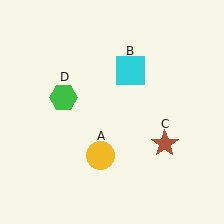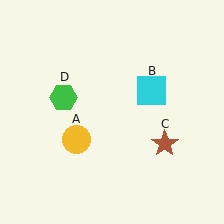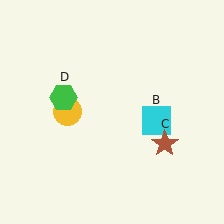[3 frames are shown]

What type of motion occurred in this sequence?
The yellow circle (object A), cyan square (object B) rotated clockwise around the center of the scene.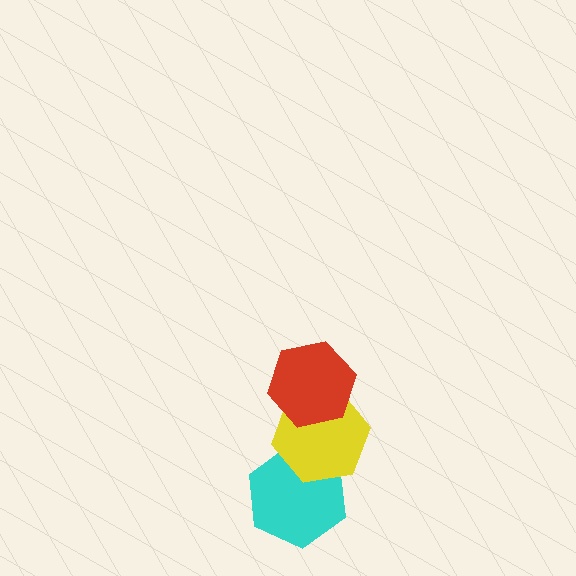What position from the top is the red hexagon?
The red hexagon is 1st from the top.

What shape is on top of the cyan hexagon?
The yellow hexagon is on top of the cyan hexagon.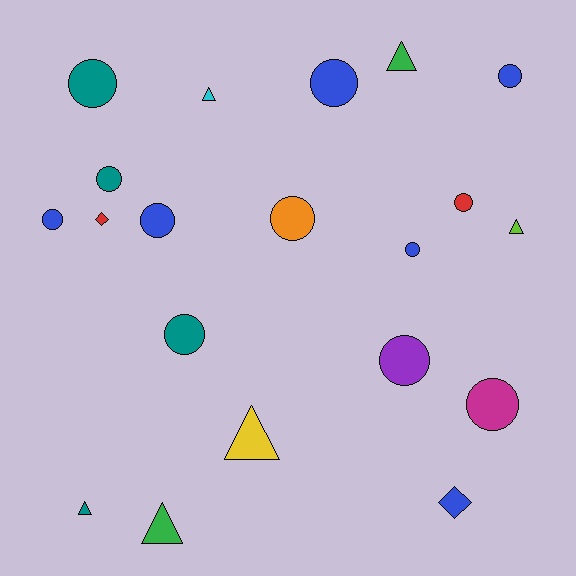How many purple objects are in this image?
There is 1 purple object.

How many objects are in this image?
There are 20 objects.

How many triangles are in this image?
There are 6 triangles.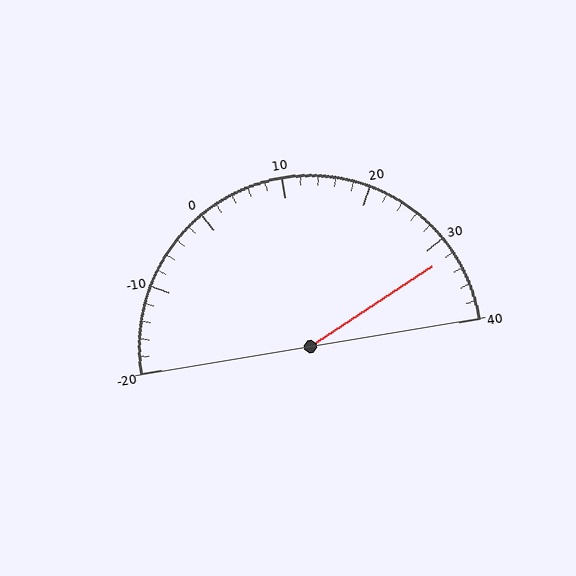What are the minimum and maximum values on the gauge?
The gauge ranges from -20 to 40.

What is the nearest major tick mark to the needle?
The nearest major tick mark is 30.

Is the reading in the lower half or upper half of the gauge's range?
The reading is in the upper half of the range (-20 to 40).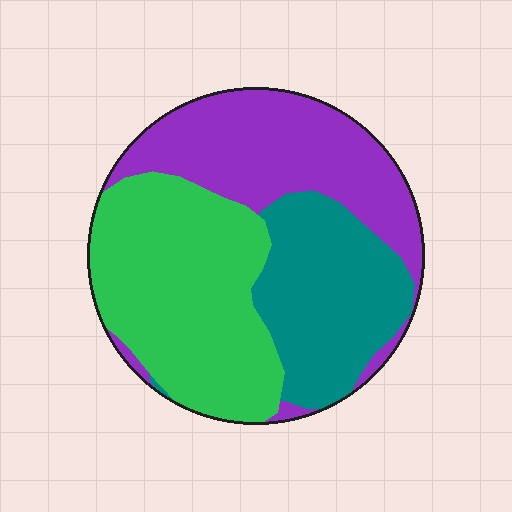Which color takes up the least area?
Teal, at roughly 25%.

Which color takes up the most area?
Green, at roughly 40%.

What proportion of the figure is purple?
Purple takes up about one third (1/3) of the figure.